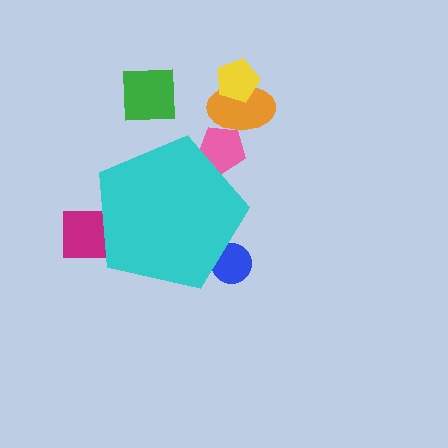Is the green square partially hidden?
No, the green square is fully visible.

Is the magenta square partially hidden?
Yes, the magenta square is partially hidden behind the cyan pentagon.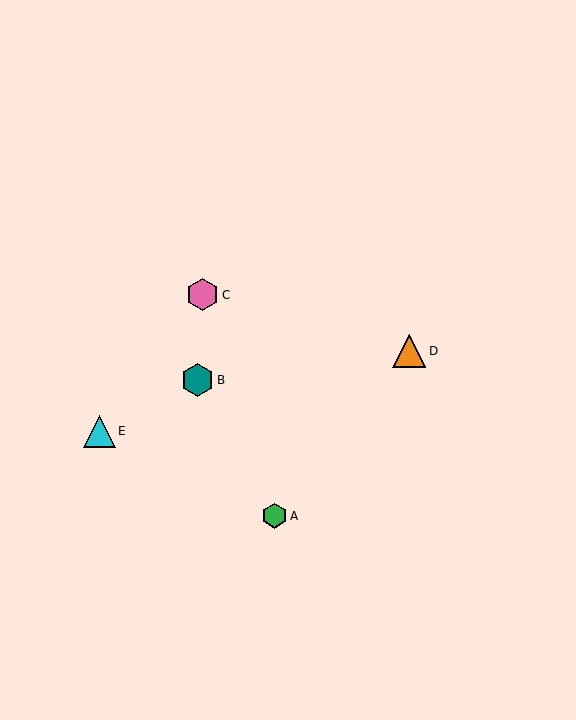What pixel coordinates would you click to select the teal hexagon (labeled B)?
Click at (198, 380) to select the teal hexagon B.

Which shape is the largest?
The orange triangle (labeled D) is the largest.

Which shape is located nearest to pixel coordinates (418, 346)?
The orange triangle (labeled D) at (409, 351) is nearest to that location.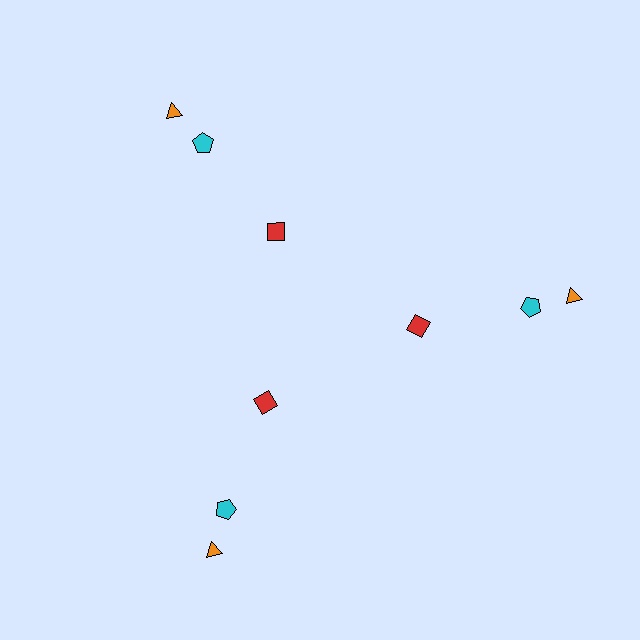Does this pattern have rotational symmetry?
Yes, this pattern has 3-fold rotational symmetry. It looks the same after rotating 120 degrees around the center.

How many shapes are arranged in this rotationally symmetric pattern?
There are 9 shapes, arranged in 3 groups of 3.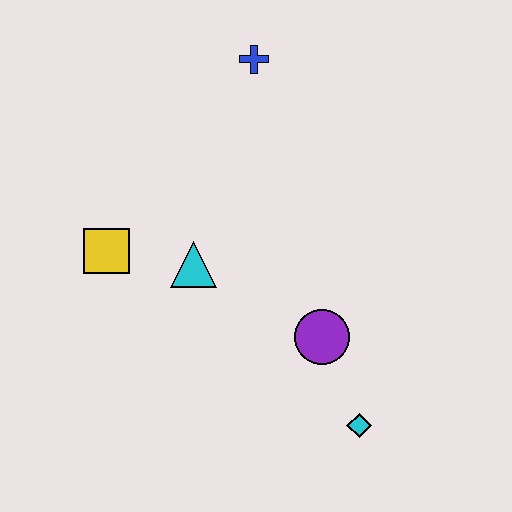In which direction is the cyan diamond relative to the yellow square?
The cyan diamond is to the right of the yellow square.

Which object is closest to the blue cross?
The cyan triangle is closest to the blue cross.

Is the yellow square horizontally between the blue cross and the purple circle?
No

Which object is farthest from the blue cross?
The cyan diamond is farthest from the blue cross.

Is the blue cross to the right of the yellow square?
Yes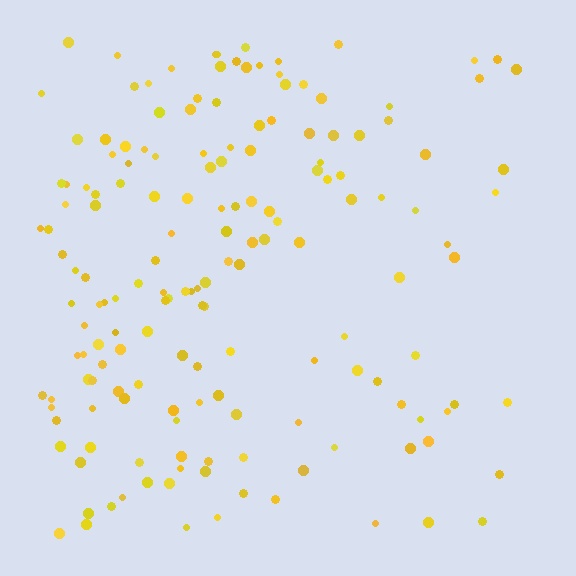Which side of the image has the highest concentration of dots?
The left.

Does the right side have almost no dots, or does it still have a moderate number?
Still a moderate number, just noticeably fewer than the left.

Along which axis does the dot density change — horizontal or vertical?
Horizontal.